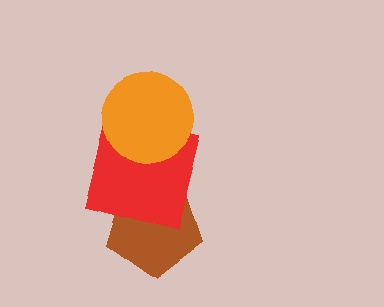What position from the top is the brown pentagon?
The brown pentagon is 3rd from the top.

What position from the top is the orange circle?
The orange circle is 1st from the top.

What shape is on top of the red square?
The orange circle is on top of the red square.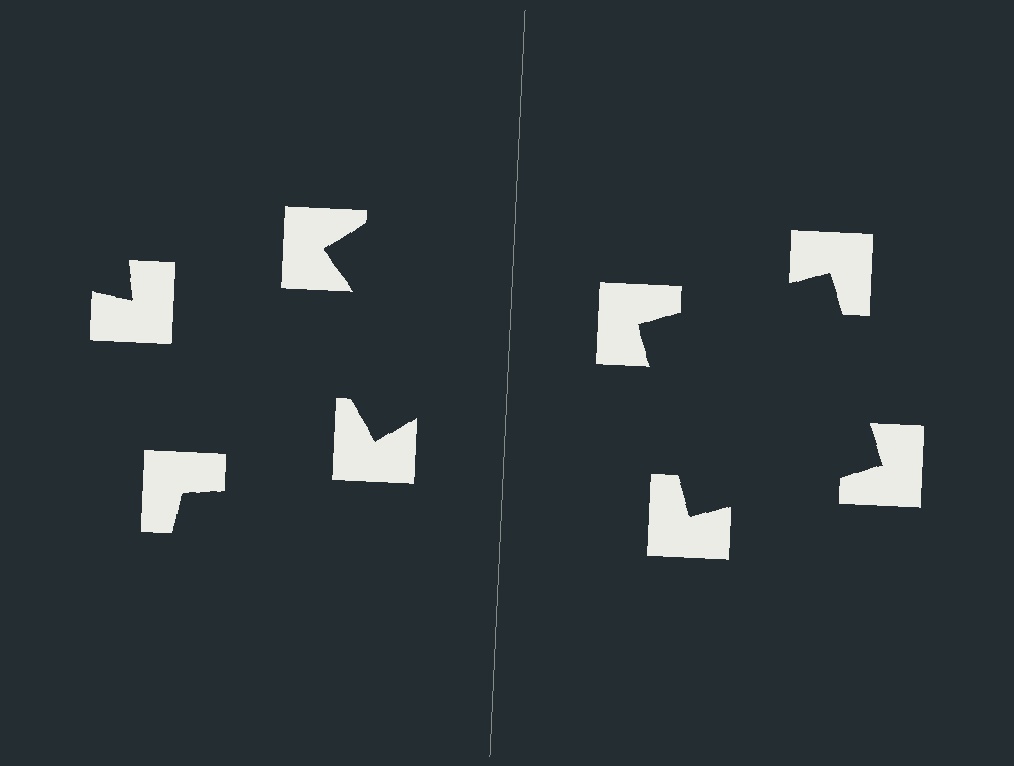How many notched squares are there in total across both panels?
8 — 4 on each side.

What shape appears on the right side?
An illusory square.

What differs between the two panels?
The notched squares are positioned identically on both sides; only the wedge orientations differ. On the right they align to a square; on the left they are misaligned.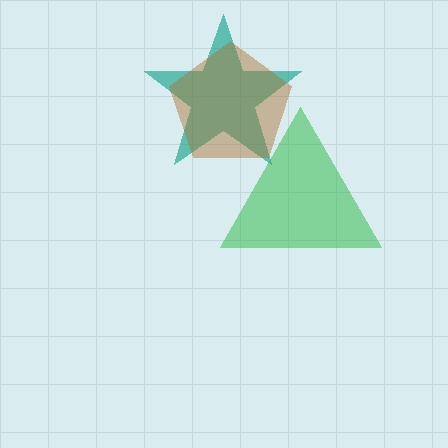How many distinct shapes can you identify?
There are 3 distinct shapes: a green triangle, a teal star, a brown pentagon.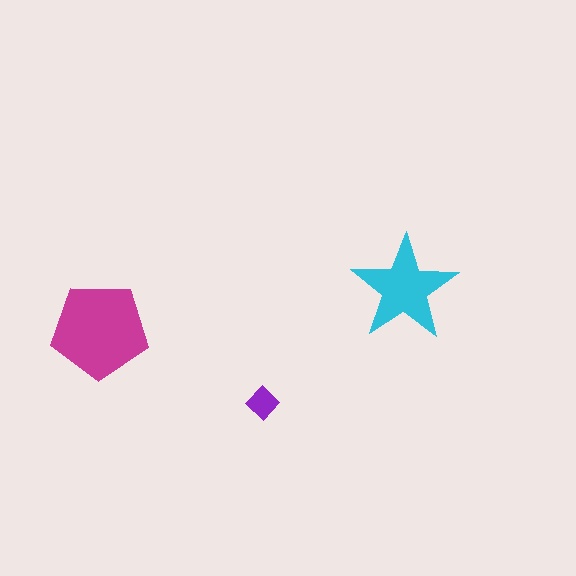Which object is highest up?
The cyan star is topmost.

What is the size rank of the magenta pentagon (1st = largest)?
1st.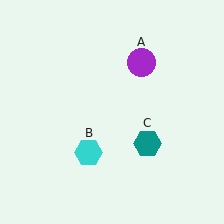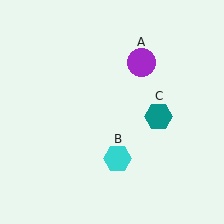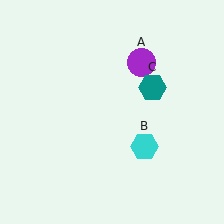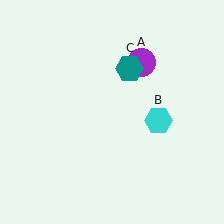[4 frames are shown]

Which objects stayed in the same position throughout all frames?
Purple circle (object A) remained stationary.